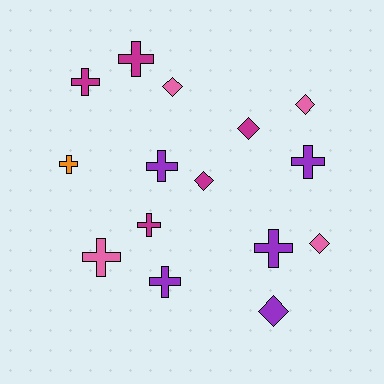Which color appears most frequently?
Magenta, with 5 objects.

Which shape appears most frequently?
Cross, with 9 objects.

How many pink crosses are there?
There is 1 pink cross.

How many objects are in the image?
There are 15 objects.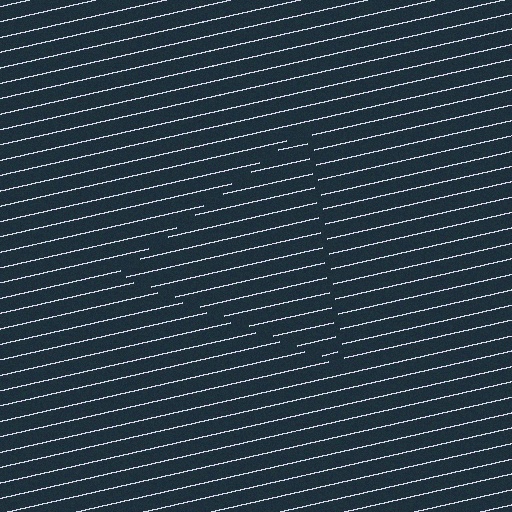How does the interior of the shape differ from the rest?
The interior of the shape contains the same grating, shifted by half a period — the contour is defined by the phase discontinuity where line-ends from the inner and outer gratings abut.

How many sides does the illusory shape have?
3 sides — the line-ends trace a triangle.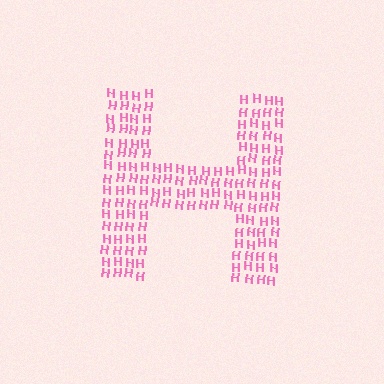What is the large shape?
The large shape is the letter H.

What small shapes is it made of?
It is made of small letter H's.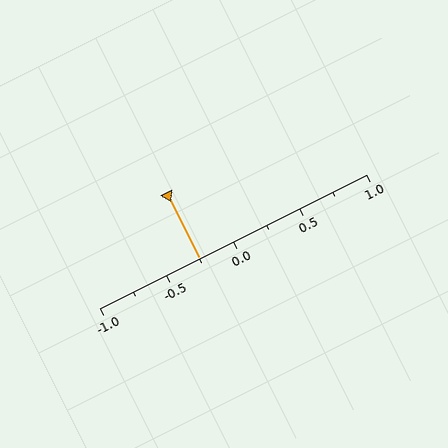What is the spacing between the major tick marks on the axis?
The major ticks are spaced 0.5 apart.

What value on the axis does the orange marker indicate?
The marker indicates approximately -0.25.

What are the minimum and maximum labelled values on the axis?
The axis runs from -1.0 to 1.0.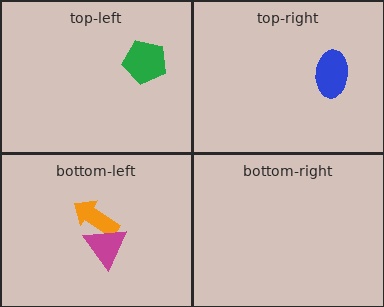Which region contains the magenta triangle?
The bottom-left region.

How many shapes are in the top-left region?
1.